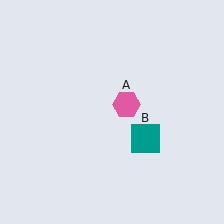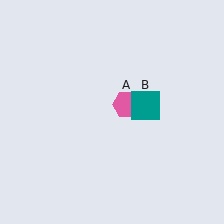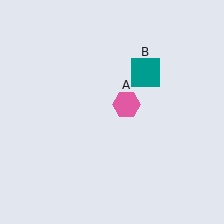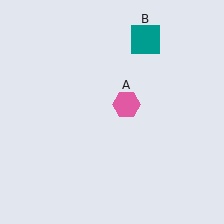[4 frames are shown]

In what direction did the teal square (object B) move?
The teal square (object B) moved up.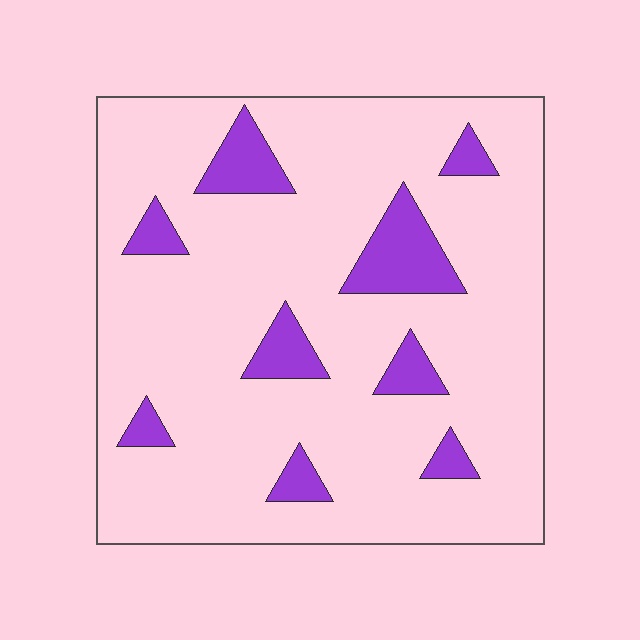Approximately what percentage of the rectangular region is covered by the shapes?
Approximately 15%.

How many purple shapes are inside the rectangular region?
9.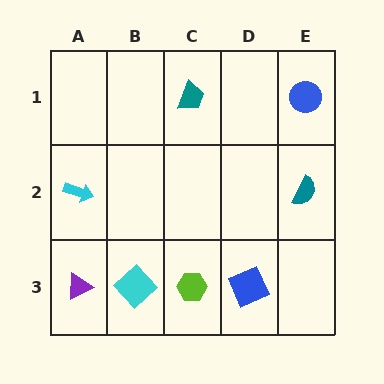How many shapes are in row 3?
4 shapes.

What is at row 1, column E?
A blue circle.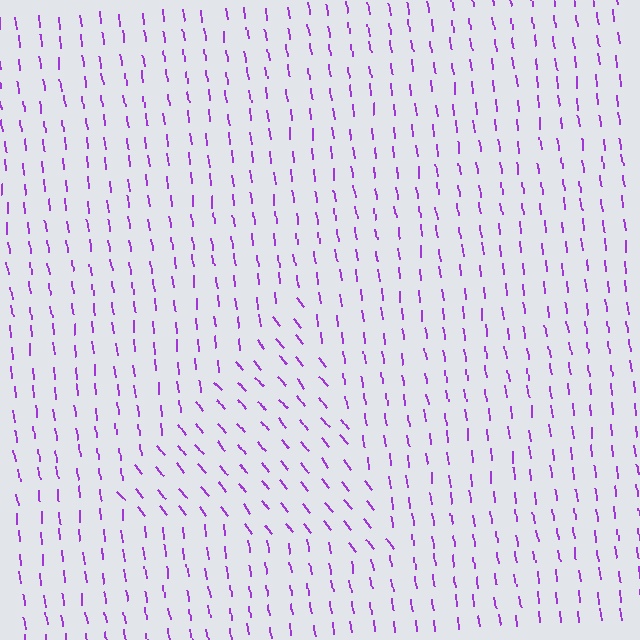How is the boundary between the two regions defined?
The boundary is defined purely by a change in line orientation (approximately 32 degrees difference). All lines are the same color and thickness.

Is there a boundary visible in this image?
Yes, there is a texture boundary formed by a change in line orientation.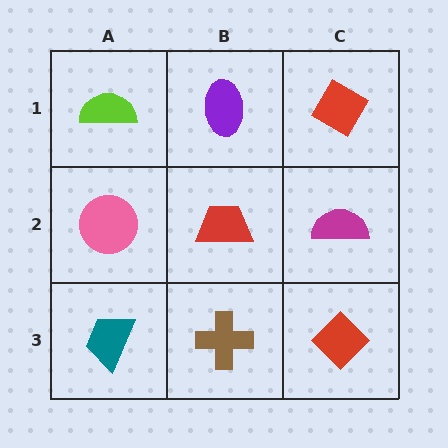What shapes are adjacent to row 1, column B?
A red trapezoid (row 2, column B), a lime semicircle (row 1, column A), a red diamond (row 1, column C).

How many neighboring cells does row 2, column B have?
4.